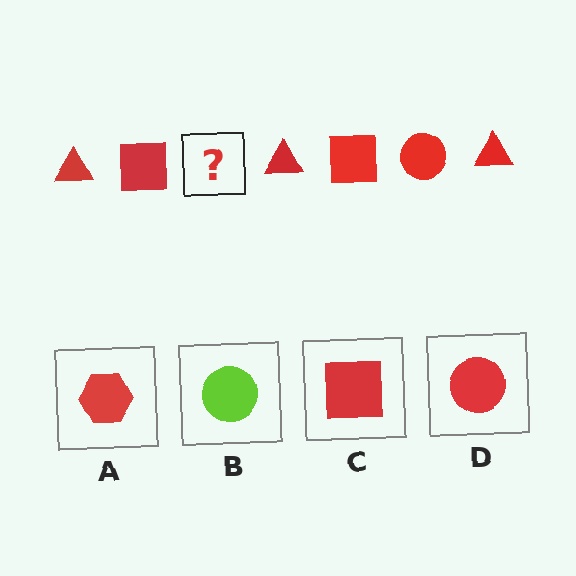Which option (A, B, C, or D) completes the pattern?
D.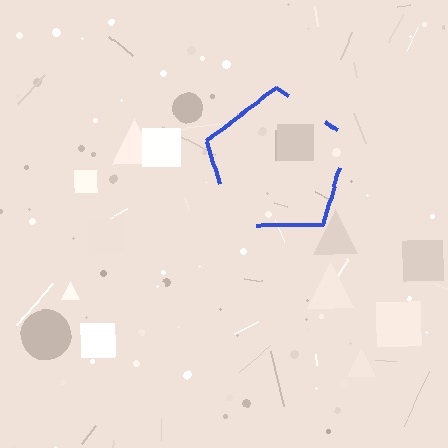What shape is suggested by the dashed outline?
The dashed outline suggests a pentagon.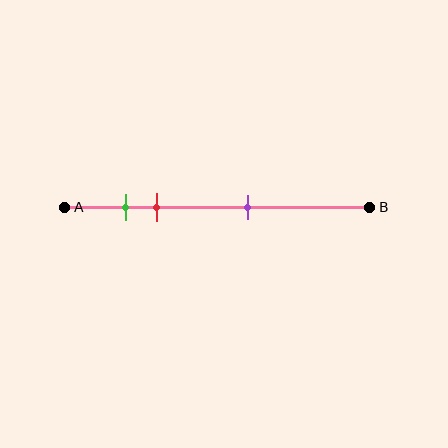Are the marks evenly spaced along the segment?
No, the marks are not evenly spaced.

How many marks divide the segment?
There are 3 marks dividing the segment.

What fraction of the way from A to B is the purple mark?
The purple mark is approximately 60% (0.6) of the way from A to B.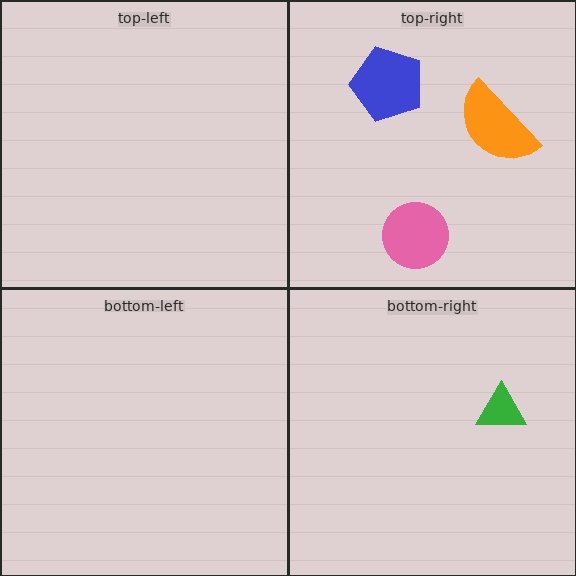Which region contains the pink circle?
The top-right region.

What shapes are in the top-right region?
The blue pentagon, the pink circle, the orange semicircle.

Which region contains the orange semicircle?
The top-right region.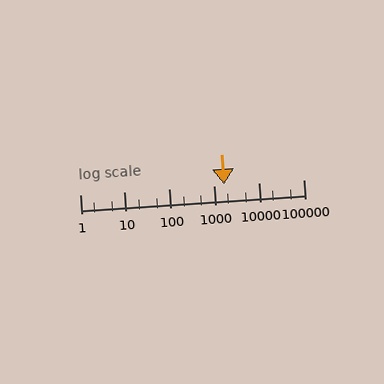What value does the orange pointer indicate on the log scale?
The pointer indicates approximately 1700.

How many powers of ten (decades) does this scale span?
The scale spans 5 decades, from 1 to 100000.